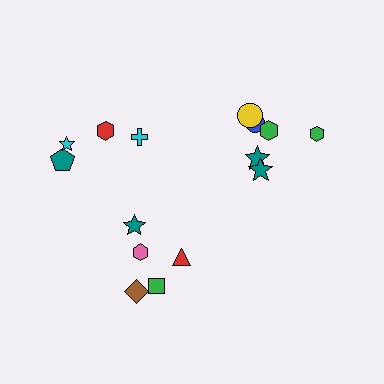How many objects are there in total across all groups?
There are 15 objects.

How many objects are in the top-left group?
There are 4 objects.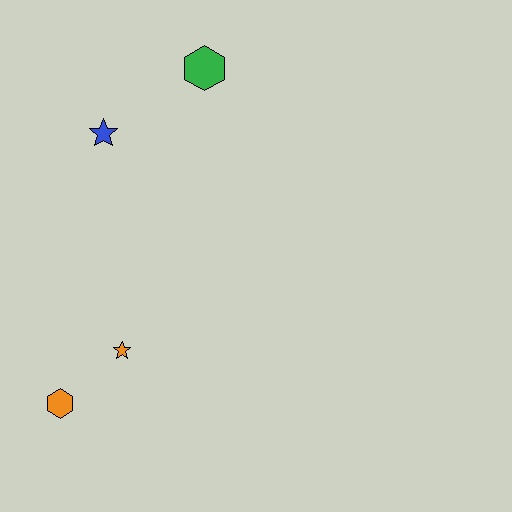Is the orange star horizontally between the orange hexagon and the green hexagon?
Yes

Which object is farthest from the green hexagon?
The orange hexagon is farthest from the green hexagon.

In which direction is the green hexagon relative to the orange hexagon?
The green hexagon is above the orange hexagon.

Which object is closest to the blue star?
The green hexagon is closest to the blue star.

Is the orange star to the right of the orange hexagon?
Yes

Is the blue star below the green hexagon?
Yes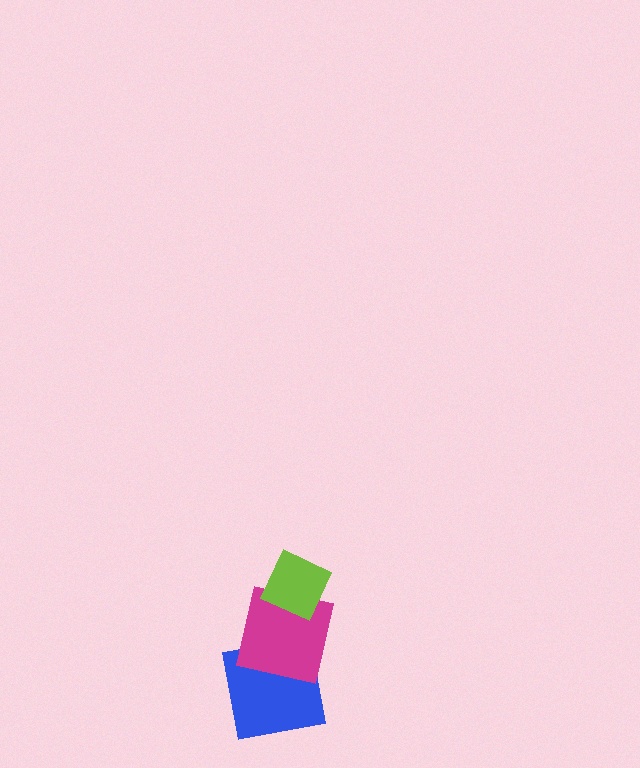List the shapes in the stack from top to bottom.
From top to bottom: the lime diamond, the magenta square, the blue square.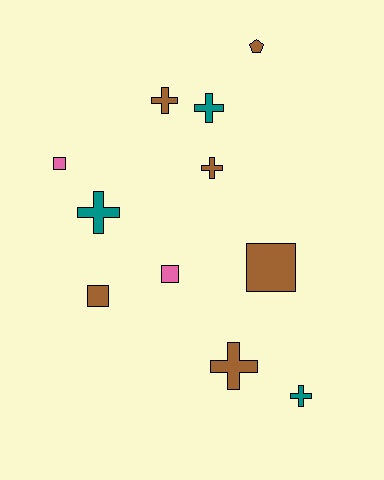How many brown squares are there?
There are 2 brown squares.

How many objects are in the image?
There are 11 objects.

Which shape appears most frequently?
Cross, with 6 objects.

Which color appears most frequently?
Brown, with 6 objects.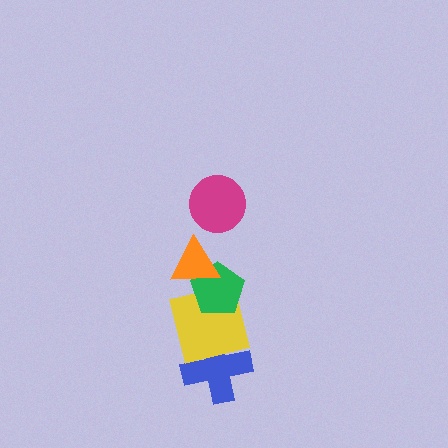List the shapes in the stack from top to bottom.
From top to bottom: the magenta circle, the orange triangle, the green pentagon, the yellow square, the blue cross.